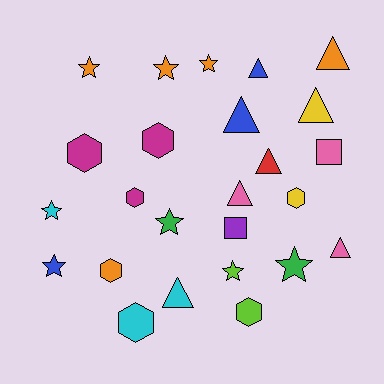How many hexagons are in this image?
There are 7 hexagons.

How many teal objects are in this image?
There are no teal objects.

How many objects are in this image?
There are 25 objects.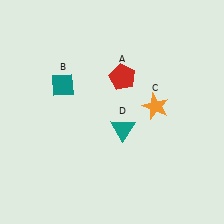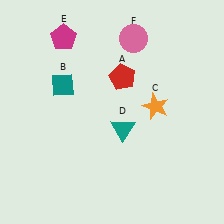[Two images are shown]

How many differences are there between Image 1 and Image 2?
There are 2 differences between the two images.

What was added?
A magenta pentagon (E), a pink circle (F) were added in Image 2.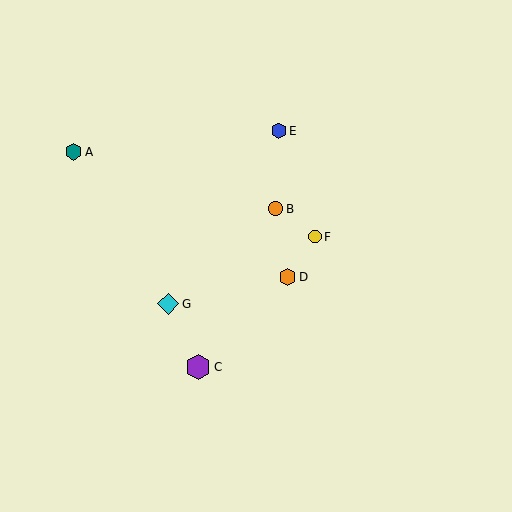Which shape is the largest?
The purple hexagon (labeled C) is the largest.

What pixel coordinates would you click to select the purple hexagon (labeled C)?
Click at (198, 367) to select the purple hexagon C.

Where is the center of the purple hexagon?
The center of the purple hexagon is at (198, 367).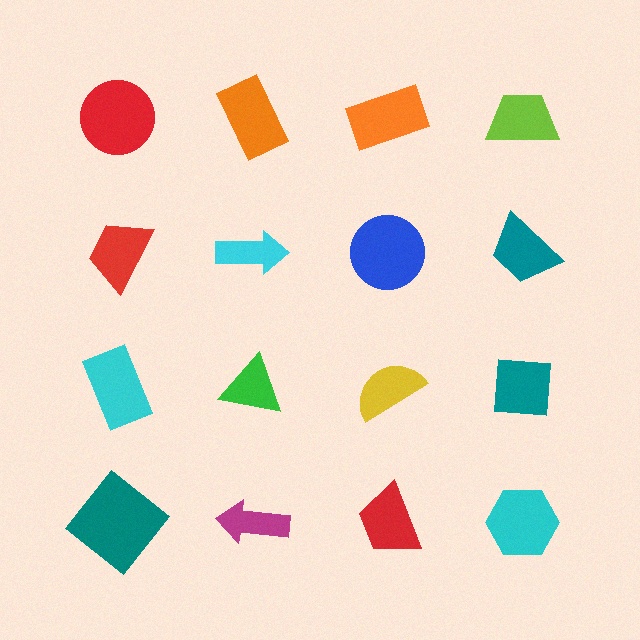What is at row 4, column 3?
A red trapezoid.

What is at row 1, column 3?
An orange rectangle.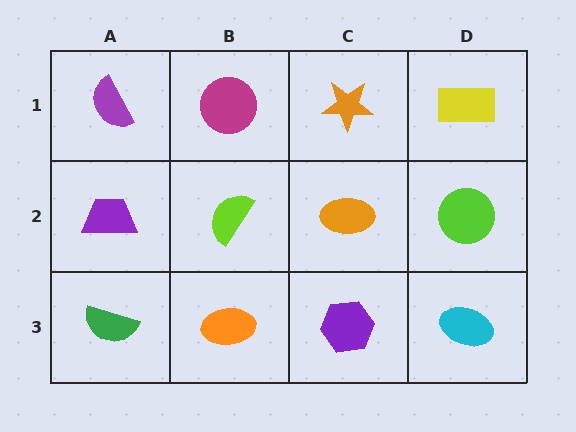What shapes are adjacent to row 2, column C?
An orange star (row 1, column C), a purple hexagon (row 3, column C), a lime semicircle (row 2, column B), a lime circle (row 2, column D).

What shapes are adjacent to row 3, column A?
A purple trapezoid (row 2, column A), an orange ellipse (row 3, column B).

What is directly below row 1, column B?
A lime semicircle.